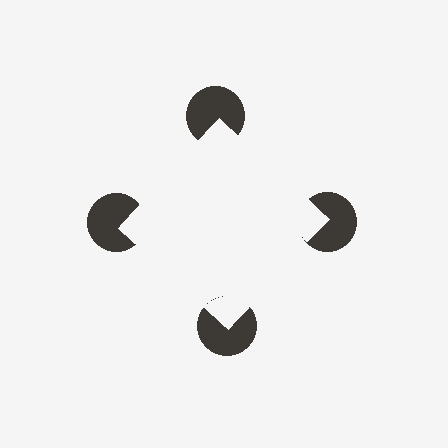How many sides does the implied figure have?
4 sides.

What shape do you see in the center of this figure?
An illusory square — its edges are inferred from the aligned wedge cuts in the pac-man discs, not physically drawn.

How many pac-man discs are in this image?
There are 4 — one at each vertex of the illusory square.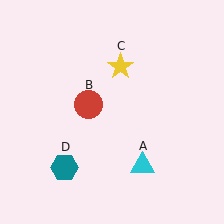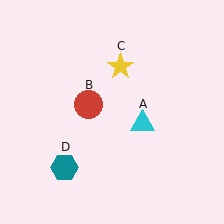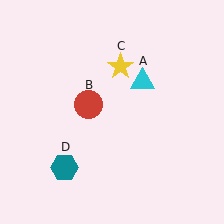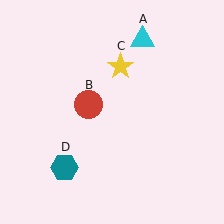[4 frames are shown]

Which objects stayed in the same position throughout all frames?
Red circle (object B) and yellow star (object C) and teal hexagon (object D) remained stationary.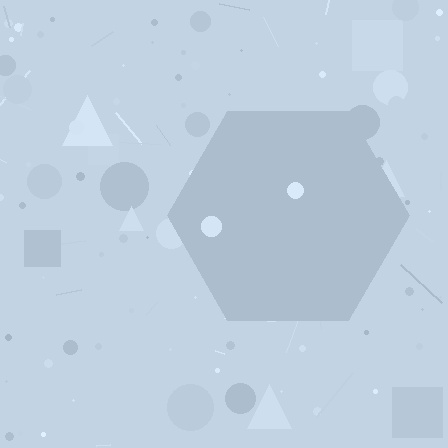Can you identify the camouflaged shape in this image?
The camouflaged shape is a hexagon.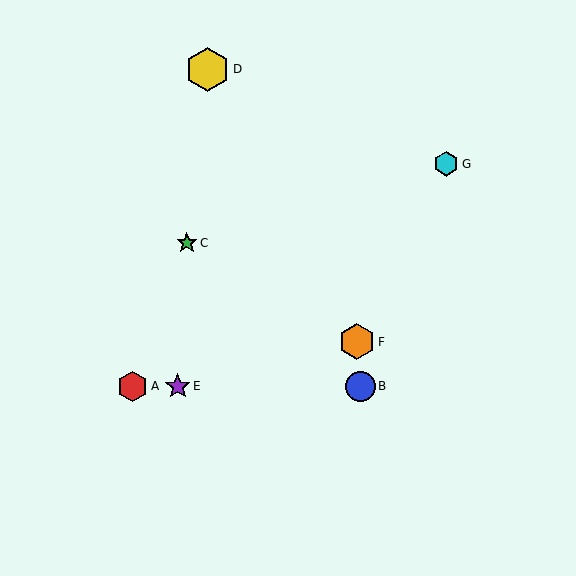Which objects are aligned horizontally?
Objects A, B, E are aligned horizontally.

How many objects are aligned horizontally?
3 objects (A, B, E) are aligned horizontally.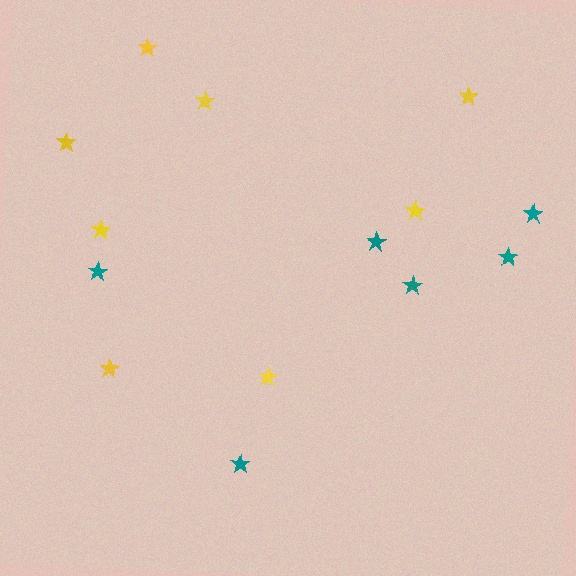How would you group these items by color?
There are 2 groups: one group of yellow stars (8) and one group of teal stars (6).